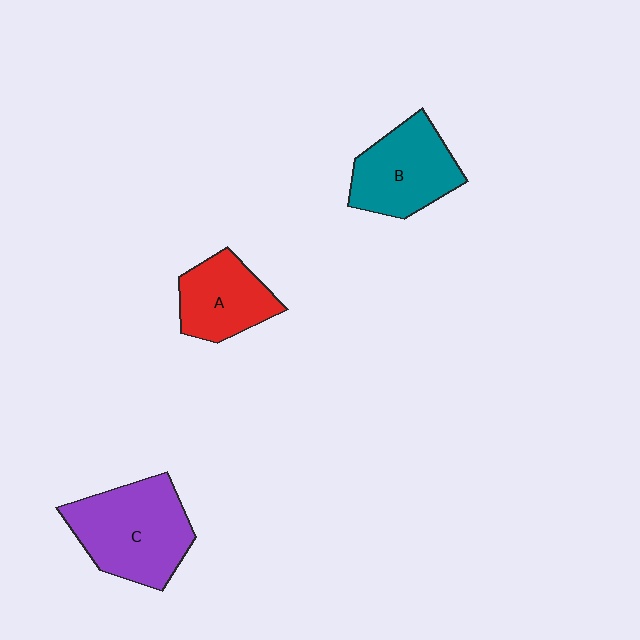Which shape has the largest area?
Shape C (purple).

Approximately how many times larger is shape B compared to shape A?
Approximately 1.2 times.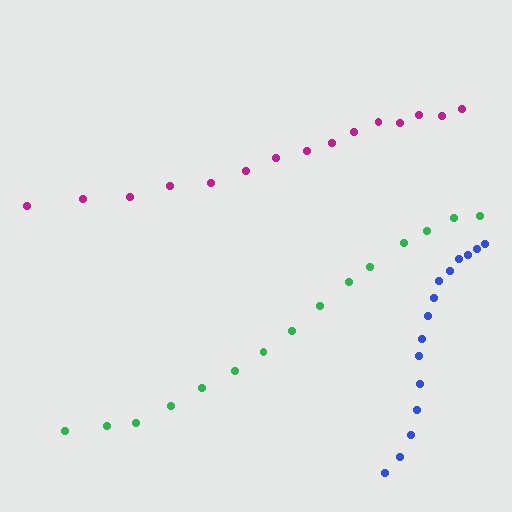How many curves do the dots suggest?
There are 3 distinct paths.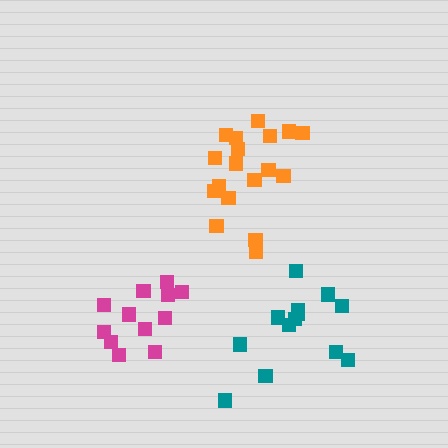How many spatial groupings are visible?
There are 3 spatial groupings.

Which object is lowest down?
The teal cluster is bottommost.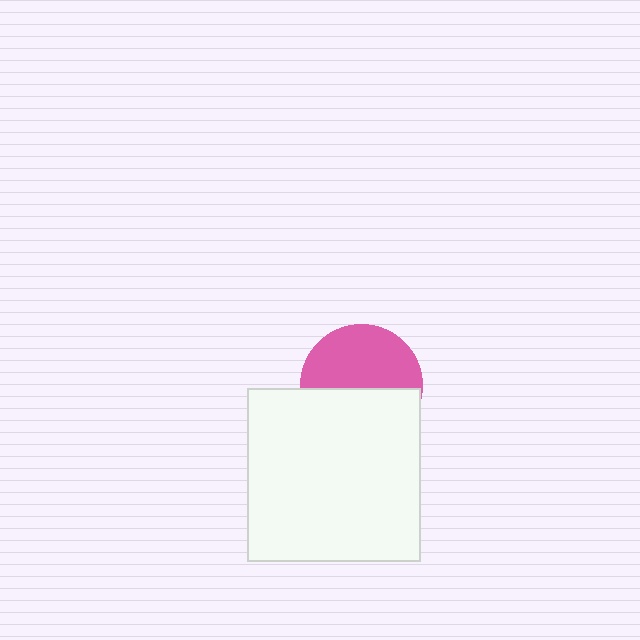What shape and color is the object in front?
The object in front is a white square.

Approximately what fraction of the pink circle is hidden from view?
Roughly 48% of the pink circle is hidden behind the white square.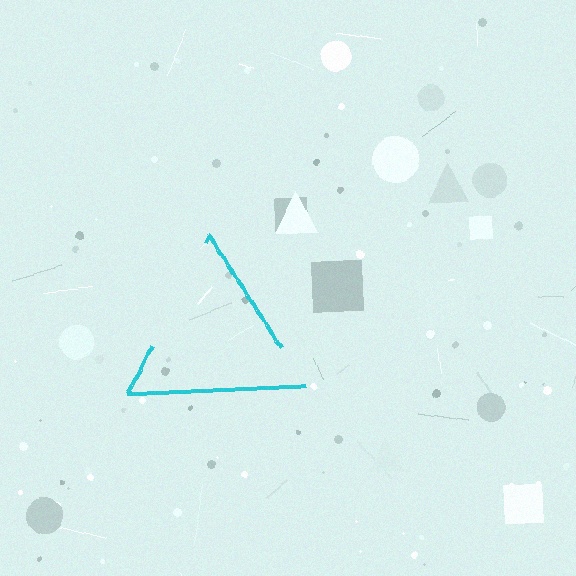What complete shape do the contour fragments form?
The contour fragments form a triangle.